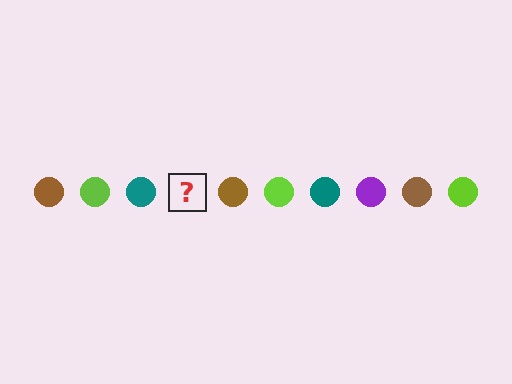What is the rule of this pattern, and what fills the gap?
The rule is that the pattern cycles through brown, lime, teal, purple circles. The gap should be filled with a purple circle.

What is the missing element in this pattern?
The missing element is a purple circle.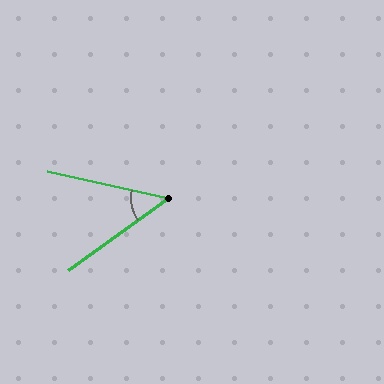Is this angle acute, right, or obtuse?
It is acute.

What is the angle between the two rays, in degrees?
Approximately 48 degrees.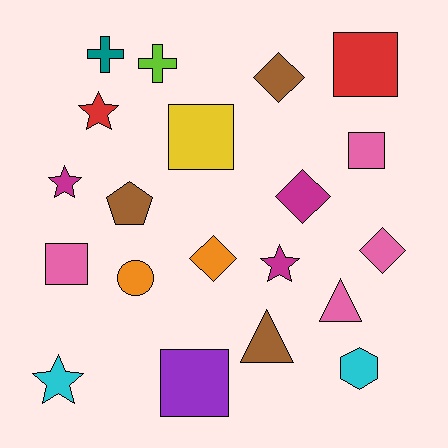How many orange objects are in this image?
There are 2 orange objects.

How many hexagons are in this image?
There is 1 hexagon.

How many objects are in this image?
There are 20 objects.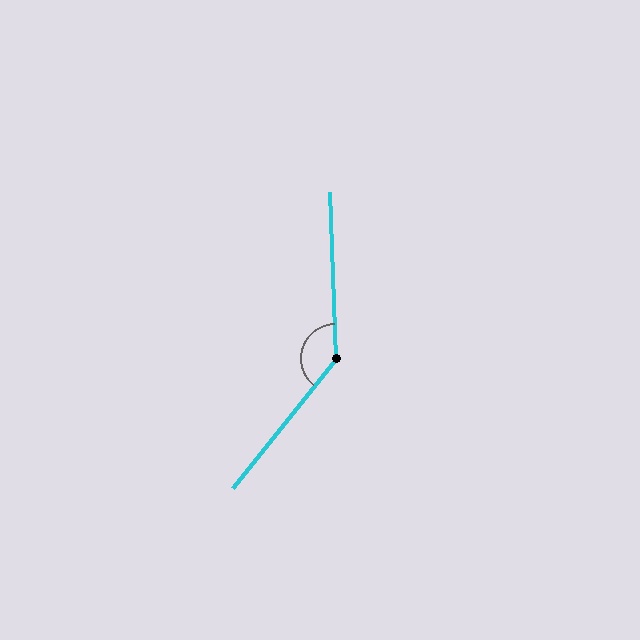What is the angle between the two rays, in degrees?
Approximately 139 degrees.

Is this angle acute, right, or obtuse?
It is obtuse.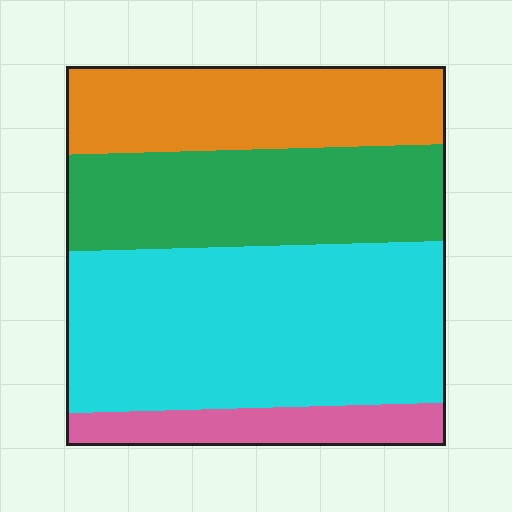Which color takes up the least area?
Pink, at roughly 10%.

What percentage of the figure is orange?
Orange covers about 20% of the figure.